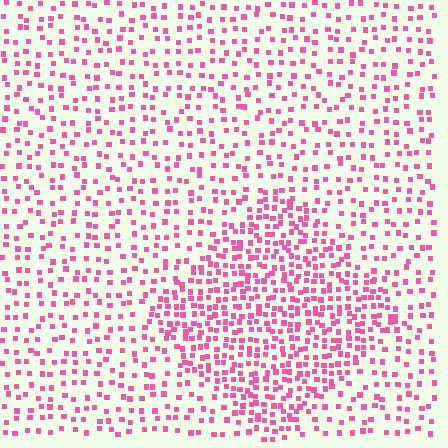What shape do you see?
I see a diamond.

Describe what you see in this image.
The image contains small pink elements arranged at two different densities. A diamond-shaped region is visible where the elements are more densely packed than the surrounding area.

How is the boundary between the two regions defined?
The boundary is defined by a change in element density (approximately 2.0x ratio). All elements are the same color, size, and shape.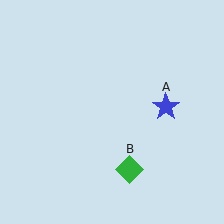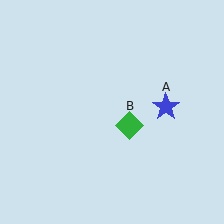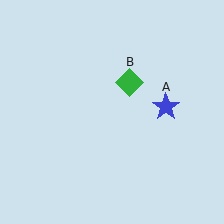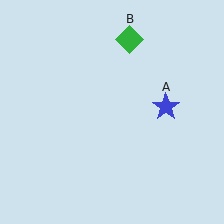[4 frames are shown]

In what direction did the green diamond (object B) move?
The green diamond (object B) moved up.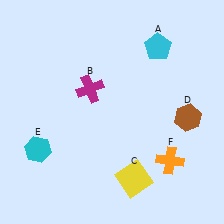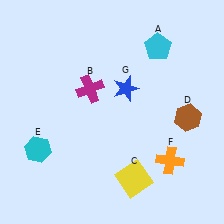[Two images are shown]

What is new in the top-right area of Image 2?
A blue star (G) was added in the top-right area of Image 2.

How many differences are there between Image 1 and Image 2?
There is 1 difference between the two images.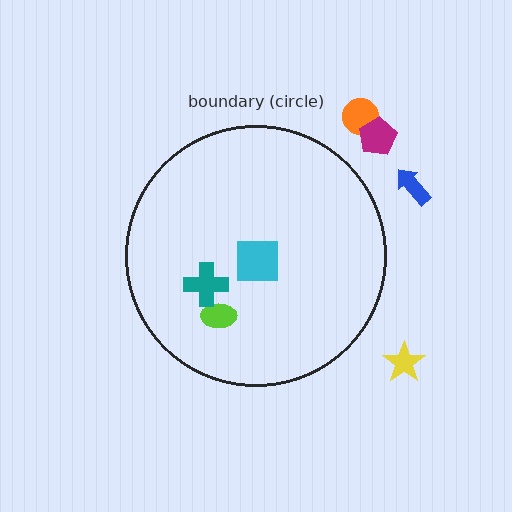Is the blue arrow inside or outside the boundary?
Outside.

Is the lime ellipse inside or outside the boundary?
Inside.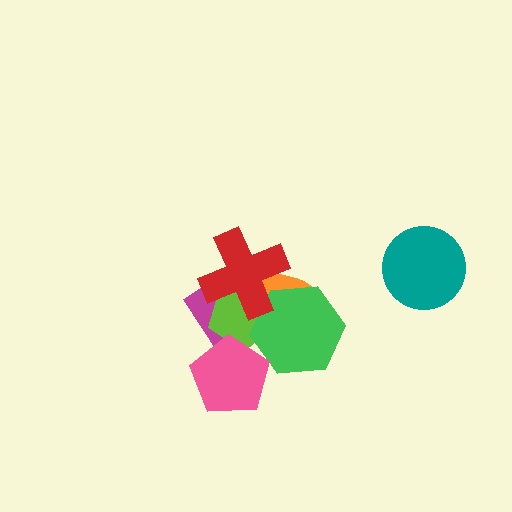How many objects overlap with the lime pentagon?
5 objects overlap with the lime pentagon.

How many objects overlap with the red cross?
4 objects overlap with the red cross.